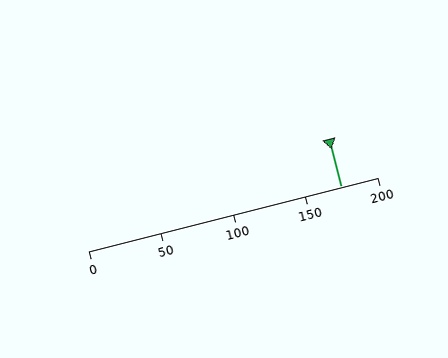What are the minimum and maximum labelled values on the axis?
The axis runs from 0 to 200.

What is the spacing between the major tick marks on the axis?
The major ticks are spaced 50 apart.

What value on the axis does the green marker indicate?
The marker indicates approximately 175.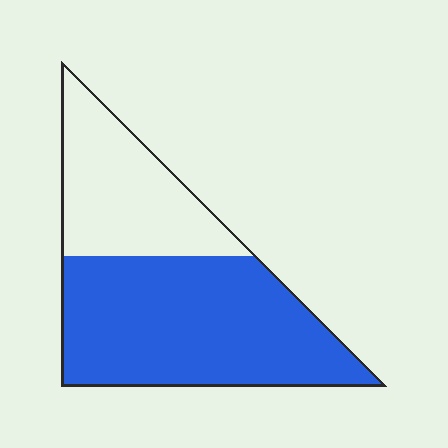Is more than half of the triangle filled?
Yes.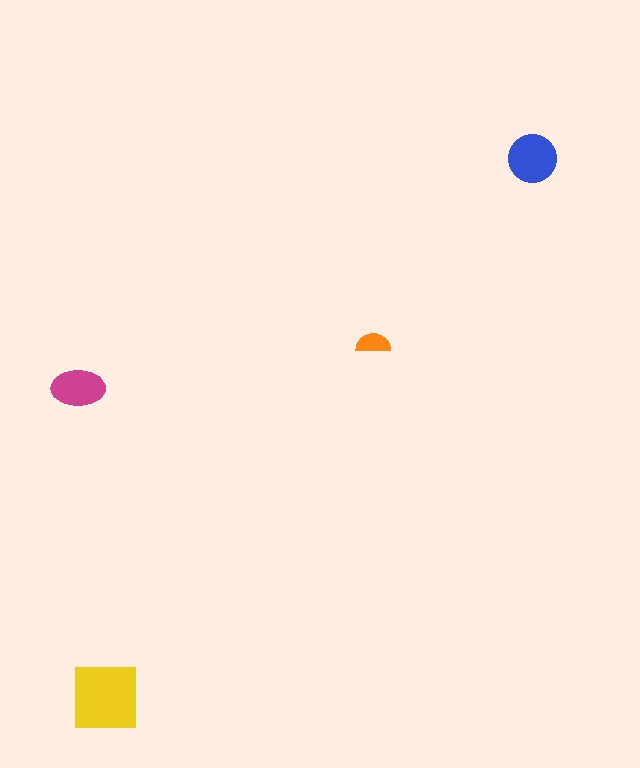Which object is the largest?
The yellow square.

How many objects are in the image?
There are 4 objects in the image.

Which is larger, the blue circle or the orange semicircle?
The blue circle.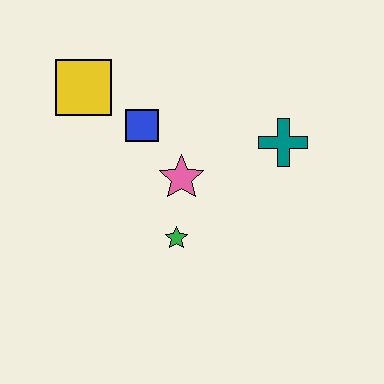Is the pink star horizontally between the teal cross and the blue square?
Yes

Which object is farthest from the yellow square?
The teal cross is farthest from the yellow square.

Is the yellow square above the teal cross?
Yes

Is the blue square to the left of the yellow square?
No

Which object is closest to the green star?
The pink star is closest to the green star.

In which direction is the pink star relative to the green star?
The pink star is above the green star.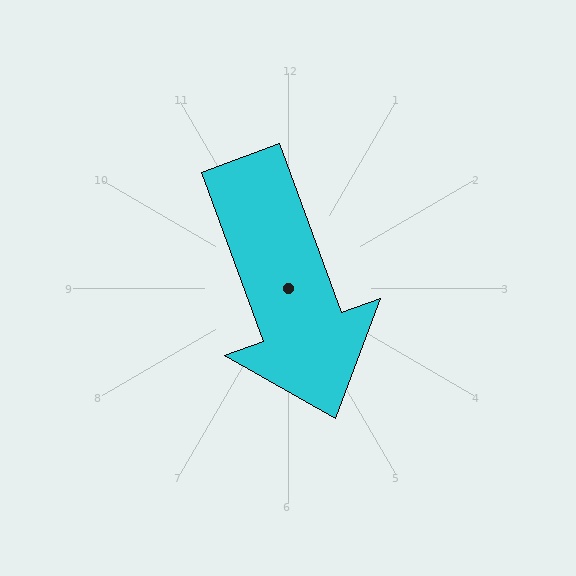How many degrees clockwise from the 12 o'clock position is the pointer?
Approximately 160 degrees.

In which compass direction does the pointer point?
South.